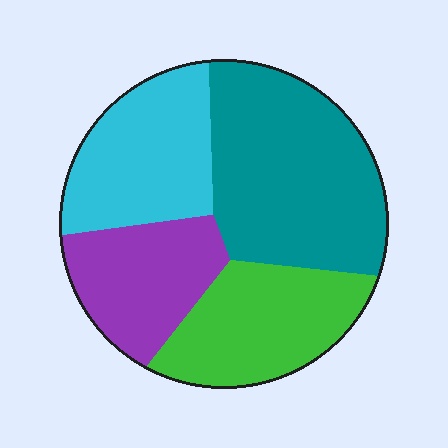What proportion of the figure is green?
Green takes up between a sixth and a third of the figure.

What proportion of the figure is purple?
Purple covers roughly 20% of the figure.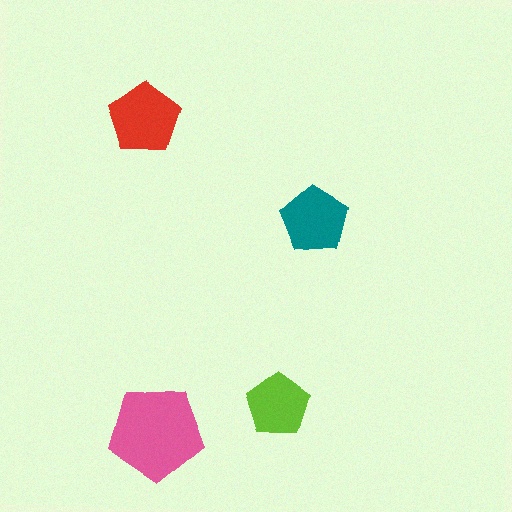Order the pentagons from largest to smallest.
the pink one, the red one, the teal one, the lime one.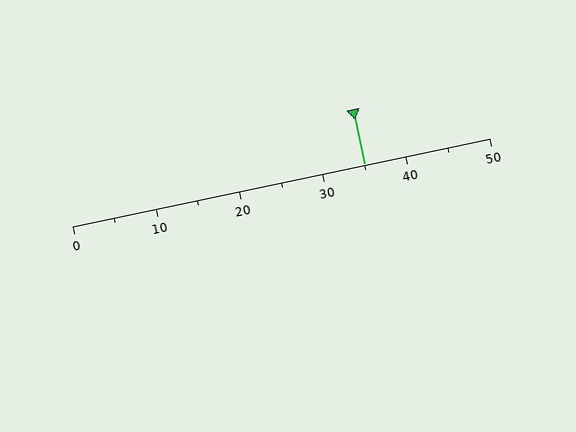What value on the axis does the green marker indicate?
The marker indicates approximately 35.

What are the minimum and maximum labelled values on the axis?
The axis runs from 0 to 50.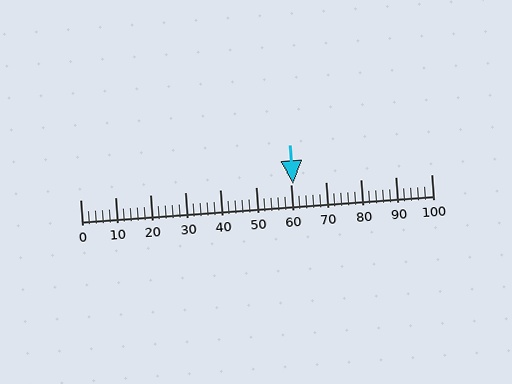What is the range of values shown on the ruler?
The ruler shows values from 0 to 100.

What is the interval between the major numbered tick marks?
The major tick marks are spaced 10 units apart.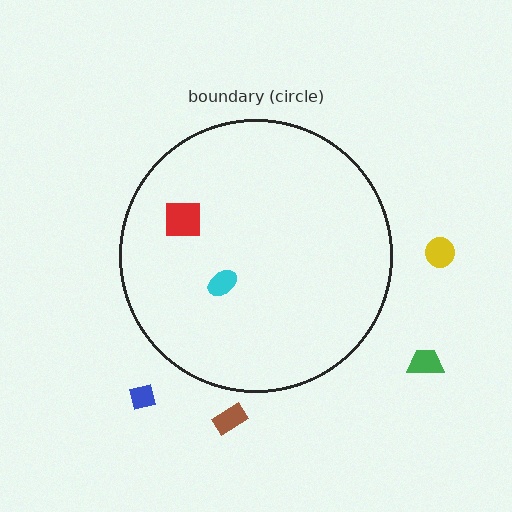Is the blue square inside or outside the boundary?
Outside.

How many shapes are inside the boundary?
2 inside, 4 outside.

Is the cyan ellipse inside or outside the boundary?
Inside.